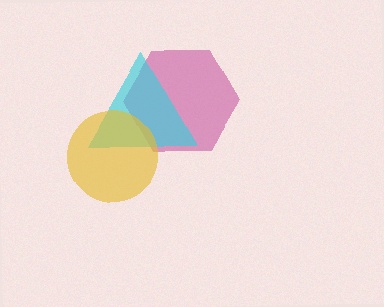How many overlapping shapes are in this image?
There are 3 overlapping shapes in the image.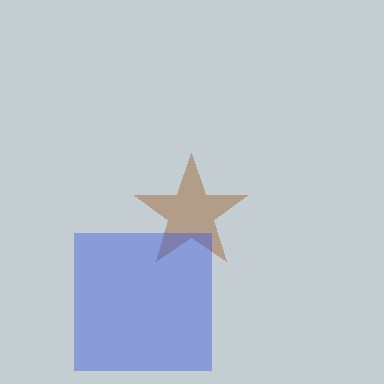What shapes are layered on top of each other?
The layered shapes are: a brown star, a blue square.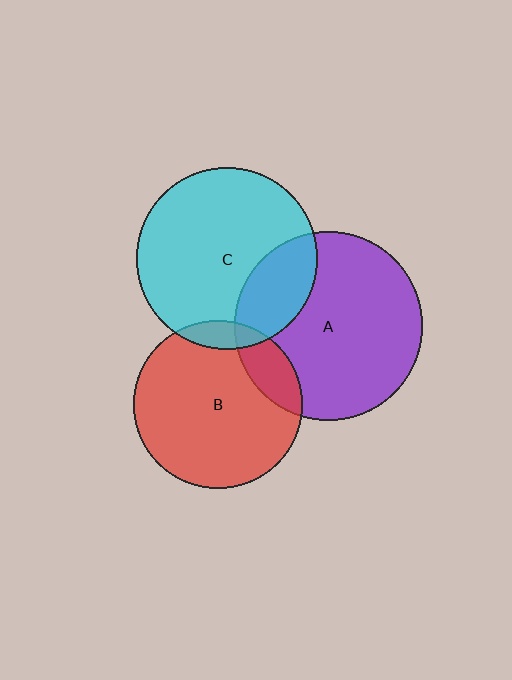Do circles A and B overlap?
Yes.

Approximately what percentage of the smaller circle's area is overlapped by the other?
Approximately 15%.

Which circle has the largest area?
Circle A (purple).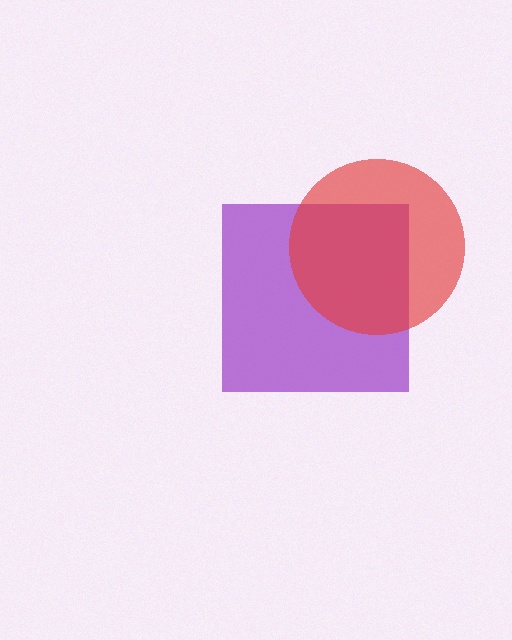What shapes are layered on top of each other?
The layered shapes are: a purple square, a red circle.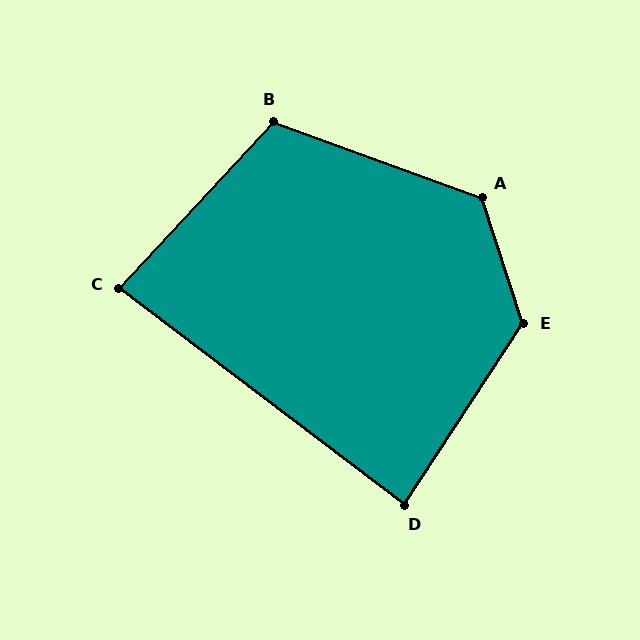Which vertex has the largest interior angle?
E, at approximately 129 degrees.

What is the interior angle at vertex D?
Approximately 86 degrees (approximately right).